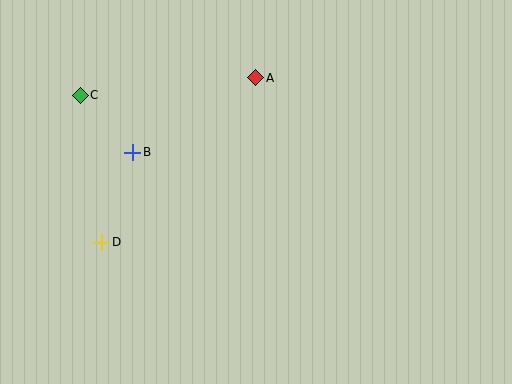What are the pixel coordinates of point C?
Point C is at (80, 95).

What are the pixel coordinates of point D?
Point D is at (102, 242).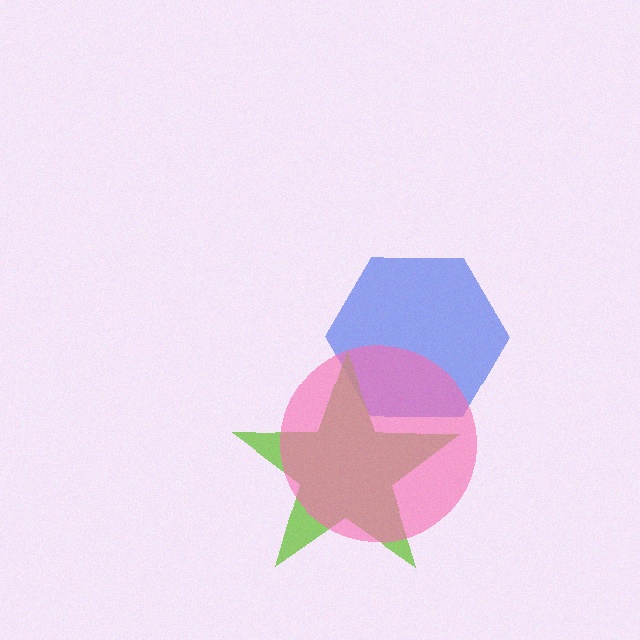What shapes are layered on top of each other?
The layered shapes are: a blue hexagon, a lime star, a pink circle.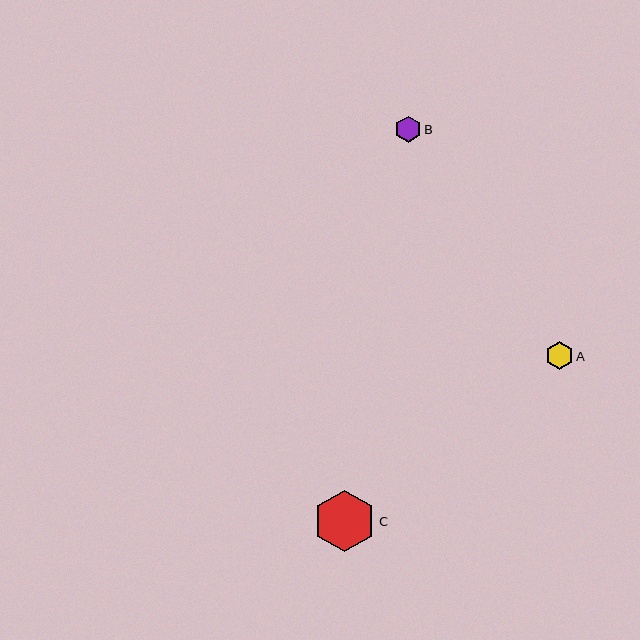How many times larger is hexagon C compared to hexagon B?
Hexagon C is approximately 2.4 times the size of hexagon B.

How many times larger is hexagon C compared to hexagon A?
Hexagon C is approximately 2.2 times the size of hexagon A.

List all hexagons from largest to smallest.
From largest to smallest: C, A, B.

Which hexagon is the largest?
Hexagon C is the largest with a size of approximately 62 pixels.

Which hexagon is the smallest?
Hexagon B is the smallest with a size of approximately 26 pixels.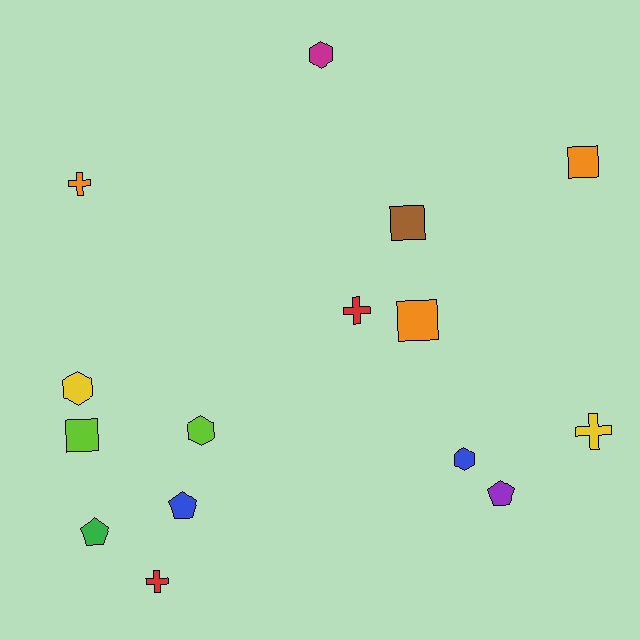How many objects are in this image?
There are 15 objects.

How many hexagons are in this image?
There are 4 hexagons.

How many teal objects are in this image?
There are no teal objects.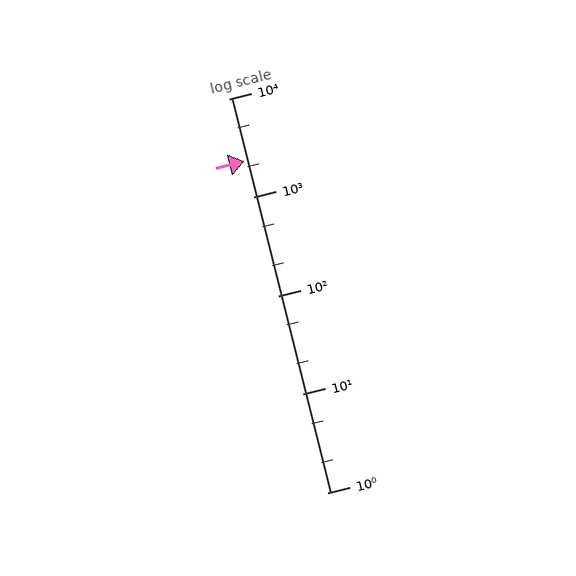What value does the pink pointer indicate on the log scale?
The pointer indicates approximately 2300.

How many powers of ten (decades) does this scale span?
The scale spans 4 decades, from 1 to 10000.